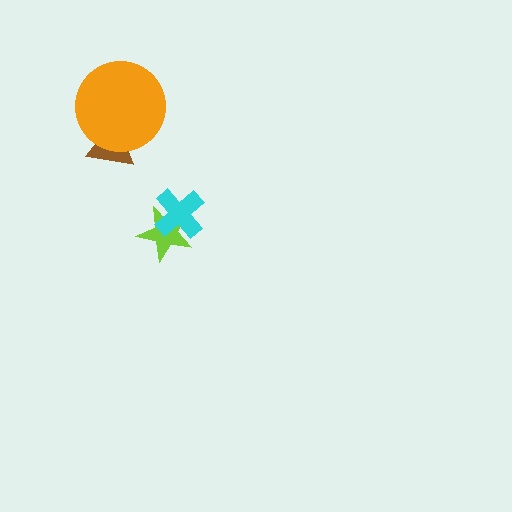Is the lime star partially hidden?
Yes, it is partially covered by another shape.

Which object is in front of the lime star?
The cyan cross is in front of the lime star.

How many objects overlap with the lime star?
1 object overlaps with the lime star.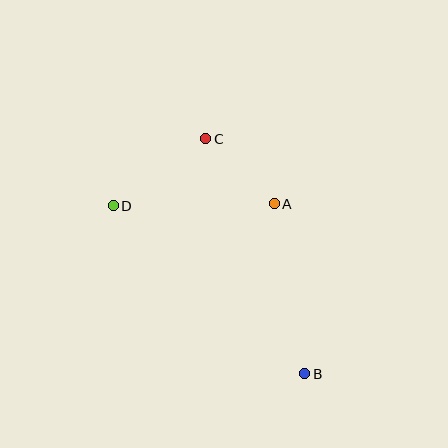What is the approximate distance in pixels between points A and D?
The distance between A and D is approximately 161 pixels.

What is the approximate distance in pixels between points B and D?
The distance between B and D is approximately 255 pixels.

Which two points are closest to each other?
Points A and C are closest to each other.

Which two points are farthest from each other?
Points B and C are farthest from each other.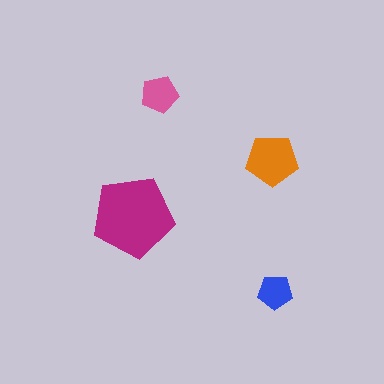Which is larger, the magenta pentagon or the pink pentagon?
The magenta one.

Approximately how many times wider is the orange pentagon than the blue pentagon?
About 1.5 times wider.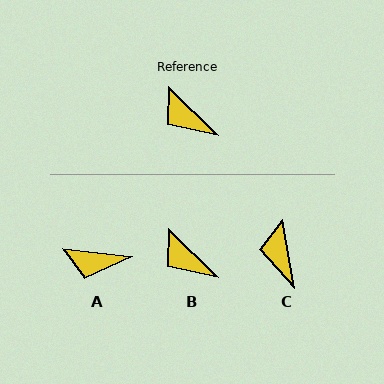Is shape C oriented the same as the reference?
No, it is off by about 35 degrees.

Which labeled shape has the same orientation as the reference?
B.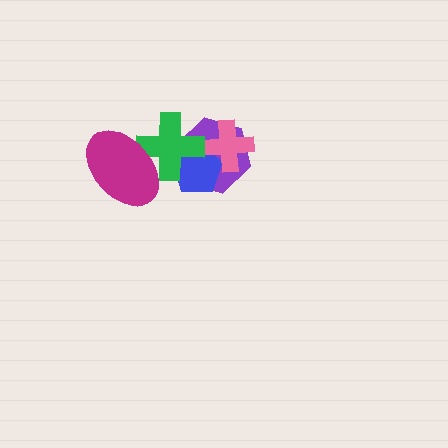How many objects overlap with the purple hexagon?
3 objects overlap with the purple hexagon.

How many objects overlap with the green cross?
3 objects overlap with the green cross.